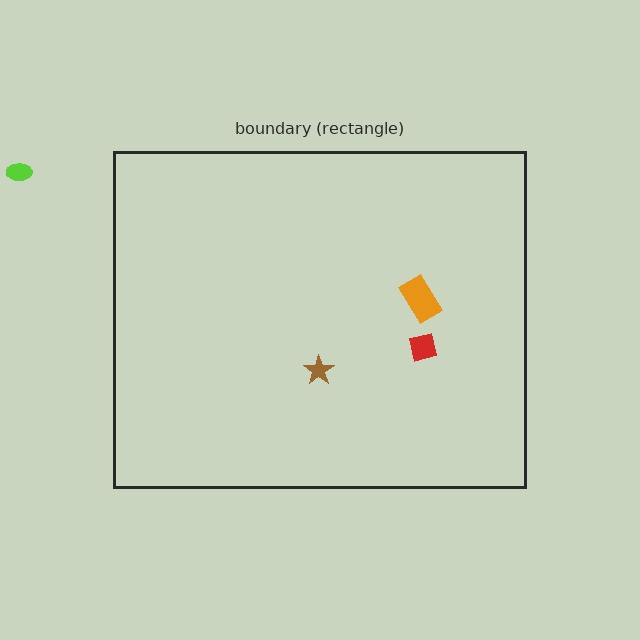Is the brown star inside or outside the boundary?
Inside.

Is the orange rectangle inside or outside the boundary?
Inside.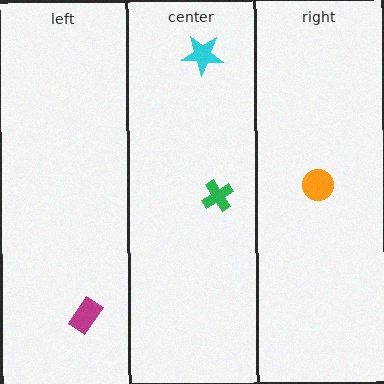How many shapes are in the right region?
1.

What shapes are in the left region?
The magenta rectangle.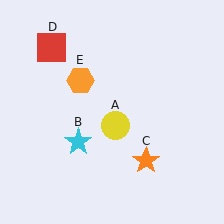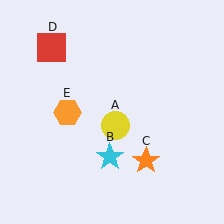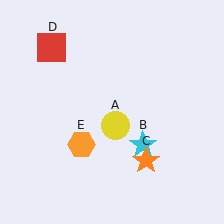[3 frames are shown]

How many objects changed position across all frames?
2 objects changed position: cyan star (object B), orange hexagon (object E).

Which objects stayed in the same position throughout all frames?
Yellow circle (object A) and orange star (object C) and red square (object D) remained stationary.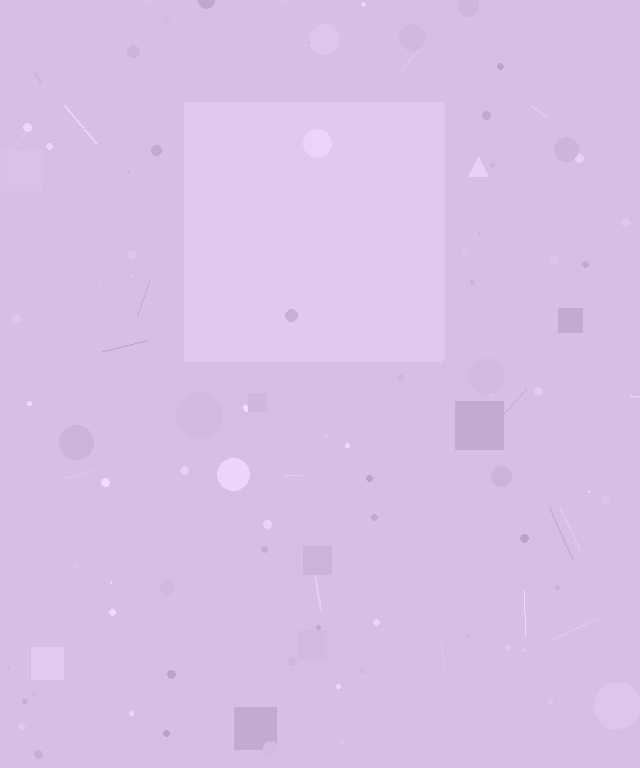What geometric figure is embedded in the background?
A square is embedded in the background.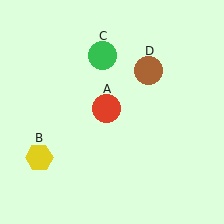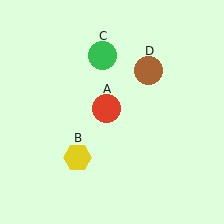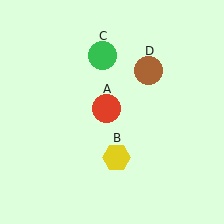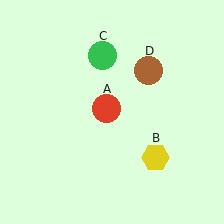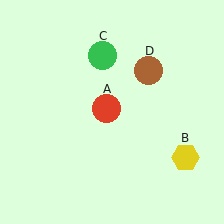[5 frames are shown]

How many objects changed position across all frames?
1 object changed position: yellow hexagon (object B).